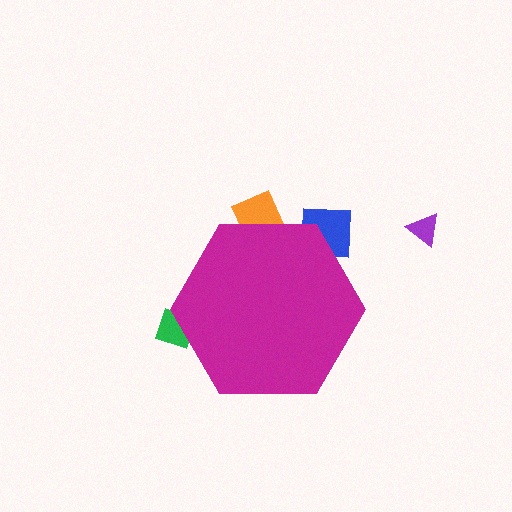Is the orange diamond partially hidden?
Yes, the orange diamond is partially hidden behind the magenta hexagon.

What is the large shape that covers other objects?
A magenta hexagon.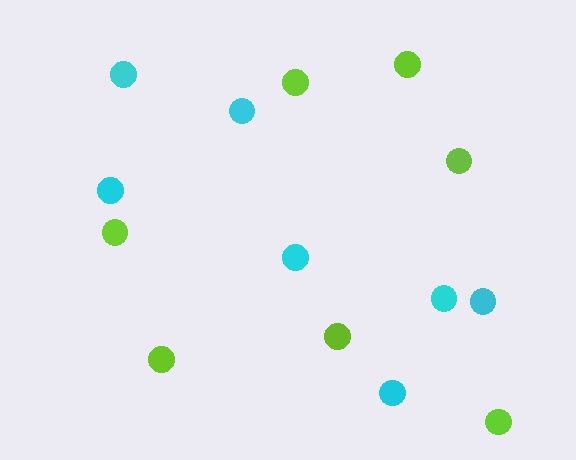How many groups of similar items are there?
There are 2 groups: one group of cyan circles (7) and one group of lime circles (7).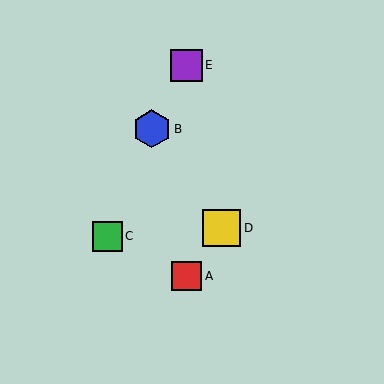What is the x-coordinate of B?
Object B is at x≈152.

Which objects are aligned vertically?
Objects A, E are aligned vertically.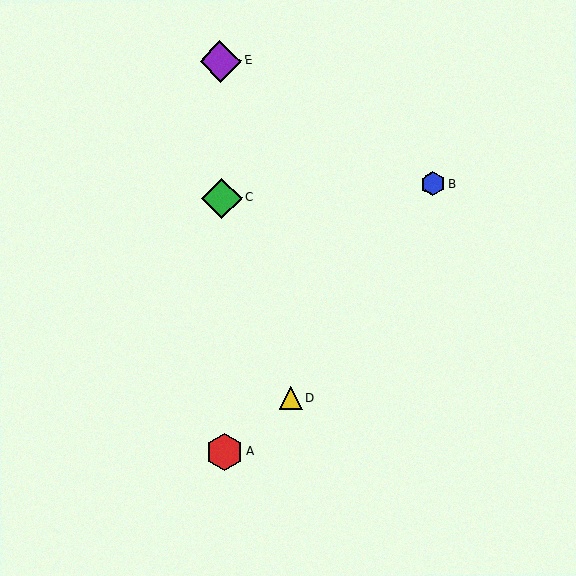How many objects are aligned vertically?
3 objects (A, C, E) are aligned vertically.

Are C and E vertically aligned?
Yes, both are at x≈222.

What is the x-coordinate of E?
Object E is at x≈220.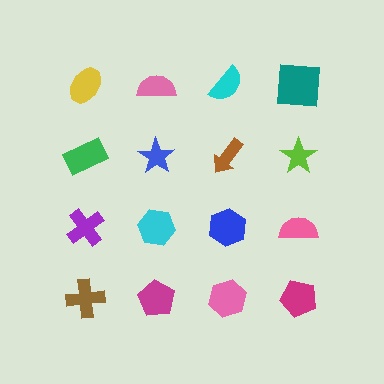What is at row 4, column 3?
A pink hexagon.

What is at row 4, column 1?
A brown cross.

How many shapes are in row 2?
4 shapes.